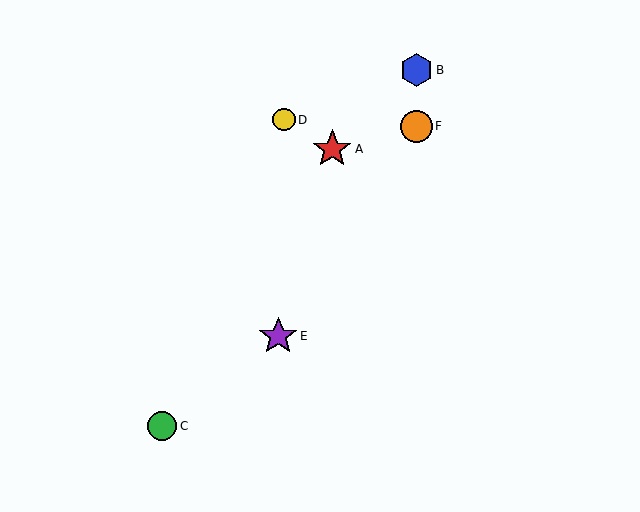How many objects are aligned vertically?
2 objects (B, F) are aligned vertically.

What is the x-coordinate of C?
Object C is at x≈162.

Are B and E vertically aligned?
No, B is at x≈416 and E is at x≈278.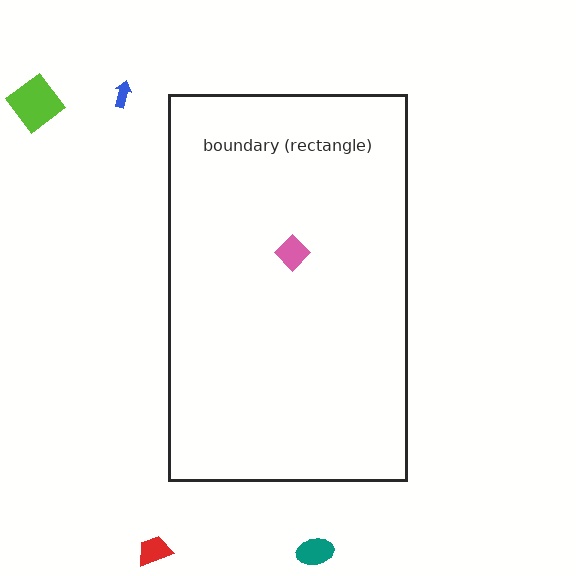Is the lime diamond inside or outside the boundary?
Outside.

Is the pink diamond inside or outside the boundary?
Inside.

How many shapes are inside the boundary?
1 inside, 4 outside.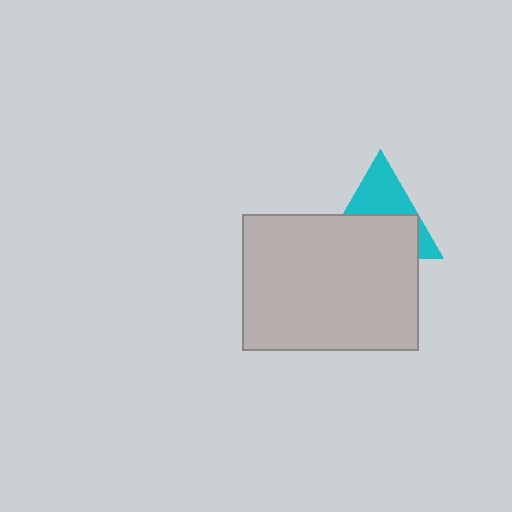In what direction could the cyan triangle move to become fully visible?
The cyan triangle could move up. That would shift it out from behind the light gray rectangle entirely.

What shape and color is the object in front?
The object in front is a light gray rectangle.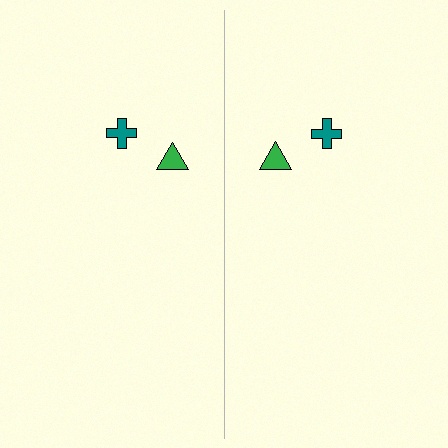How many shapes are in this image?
There are 4 shapes in this image.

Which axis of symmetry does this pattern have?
The pattern has a vertical axis of symmetry running through the center of the image.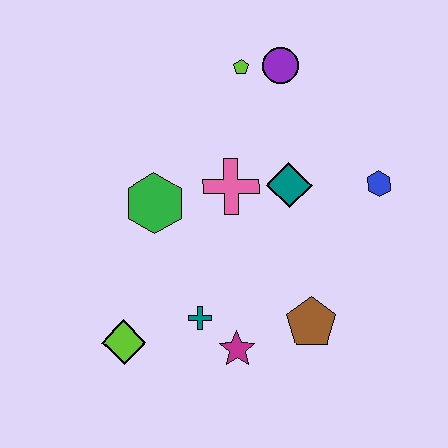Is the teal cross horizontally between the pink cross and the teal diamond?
No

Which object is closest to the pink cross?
The teal diamond is closest to the pink cross.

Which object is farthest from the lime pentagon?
The lime diamond is farthest from the lime pentagon.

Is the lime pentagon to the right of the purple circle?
No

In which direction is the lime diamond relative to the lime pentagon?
The lime diamond is below the lime pentagon.